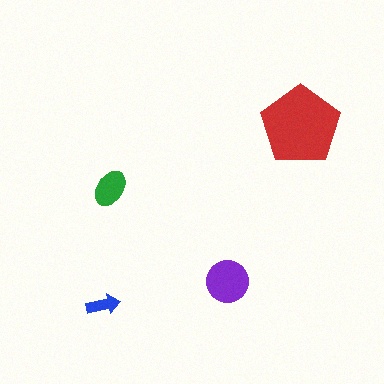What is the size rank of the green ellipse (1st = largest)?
3rd.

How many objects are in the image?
There are 4 objects in the image.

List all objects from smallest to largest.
The blue arrow, the green ellipse, the purple circle, the red pentagon.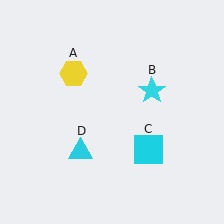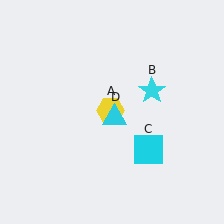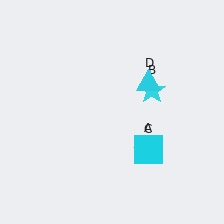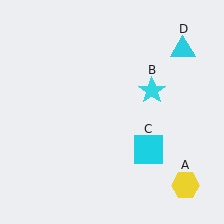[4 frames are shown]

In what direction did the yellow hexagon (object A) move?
The yellow hexagon (object A) moved down and to the right.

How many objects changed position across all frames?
2 objects changed position: yellow hexagon (object A), cyan triangle (object D).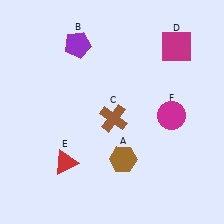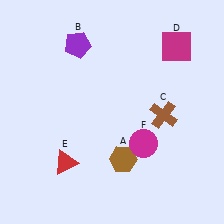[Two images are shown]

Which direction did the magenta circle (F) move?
The magenta circle (F) moved down.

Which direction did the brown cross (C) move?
The brown cross (C) moved right.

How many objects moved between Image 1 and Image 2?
2 objects moved between the two images.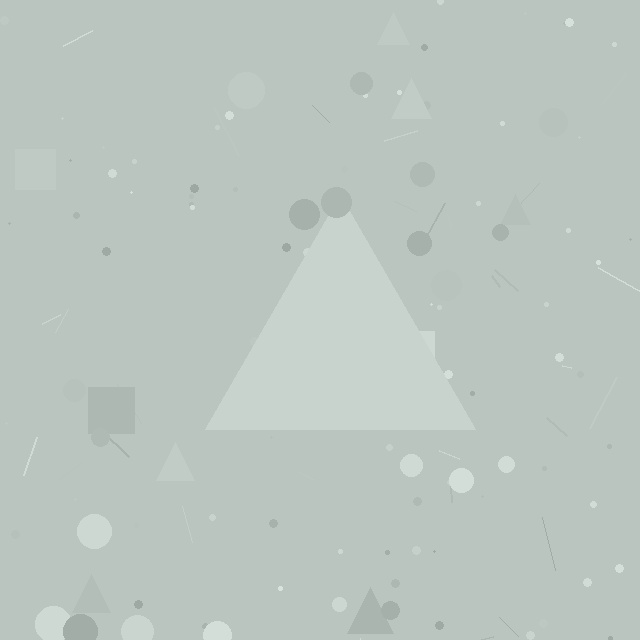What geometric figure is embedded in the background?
A triangle is embedded in the background.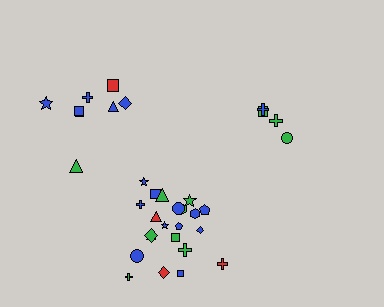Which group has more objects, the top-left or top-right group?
The top-left group.